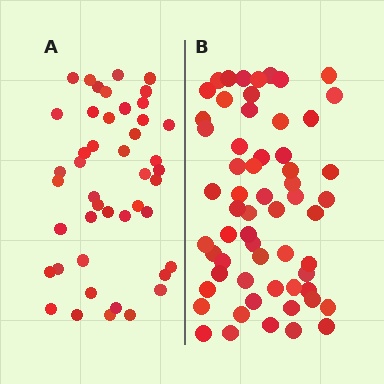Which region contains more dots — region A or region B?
Region B (the right region) has more dots.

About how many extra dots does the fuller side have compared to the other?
Region B has approximately 15 more dots than region A.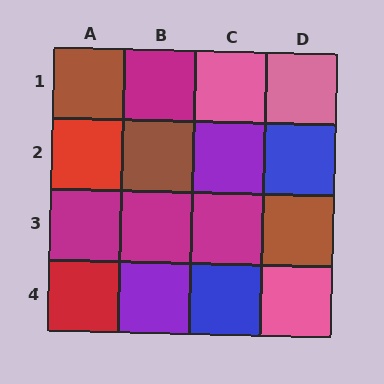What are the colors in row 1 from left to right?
Brown, magenta, pink, pink.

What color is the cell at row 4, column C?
Blue.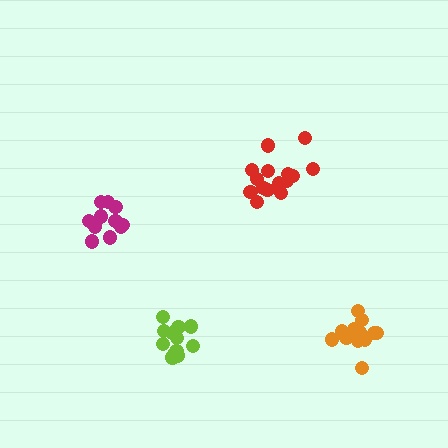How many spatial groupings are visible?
There are 4 spatial groupings.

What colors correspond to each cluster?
The clusters are colored: red, lime, magenta, orange.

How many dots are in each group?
Group 1: 15 dots, Group 2: 12 dots, Group 3: 12 dots, Group 4: 13 dots (52 total).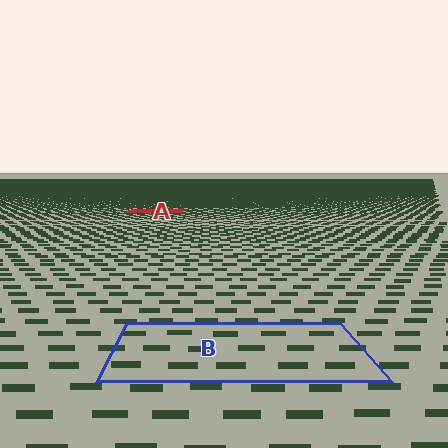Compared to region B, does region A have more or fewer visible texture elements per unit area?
Region A has more texture elements per unit area — they are packed more densely because it is farther away.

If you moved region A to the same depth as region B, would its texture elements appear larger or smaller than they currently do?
They would appear larger. At a closer depth, the same texture elements are projected at a bigger on-screen size.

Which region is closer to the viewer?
Region B is closer. The texture elements there are larger and more spread out.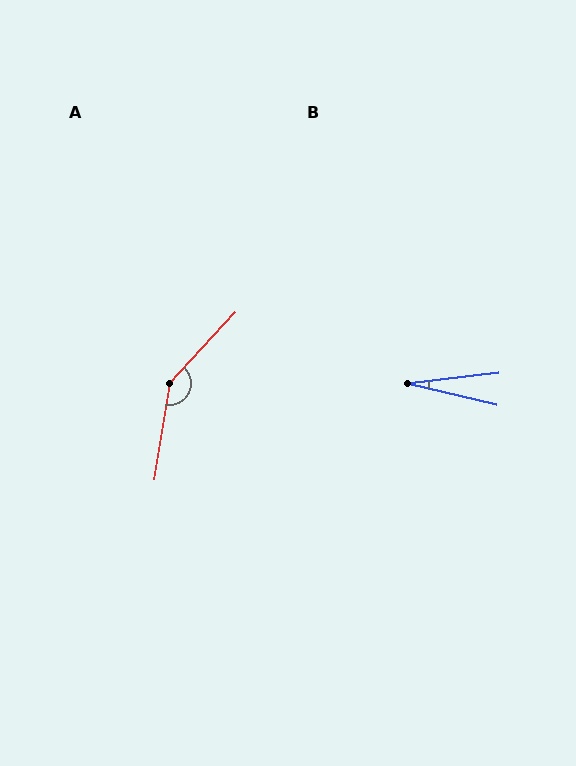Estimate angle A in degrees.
Approximately 146 degrees.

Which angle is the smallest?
B, at approximately 20 degrees.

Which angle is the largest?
A, at approximately 146 degrees.